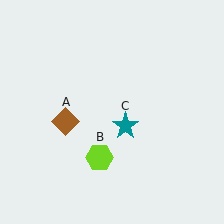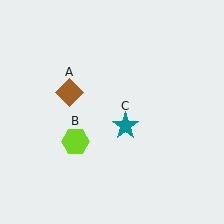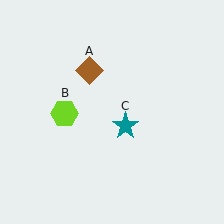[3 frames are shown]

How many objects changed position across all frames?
2 objects changed position: brown diamond (object A), lime hexagon (object B).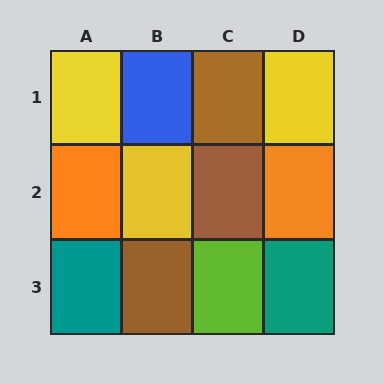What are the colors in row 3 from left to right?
Teal, brown, lime, teal.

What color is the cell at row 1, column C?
Brown.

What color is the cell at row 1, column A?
Yellow.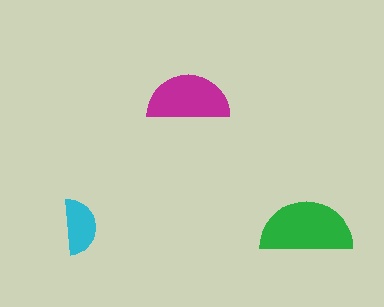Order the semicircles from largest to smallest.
the green one, the magenta one, the cyan one.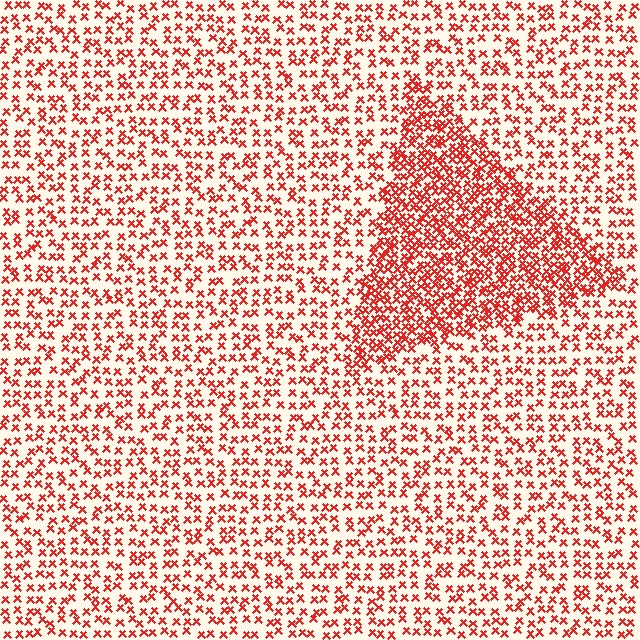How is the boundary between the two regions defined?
The boundary is defined by a change in element density (approximately 2.1x ratio). All elements are the same color, size, and shape.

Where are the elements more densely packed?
The elements are more densely packed inside the triangle boundary.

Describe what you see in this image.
The image contains small red elements arranged at two different densities. A triangle-shaped region is visible where the elements are more densely packed than the surrounding area.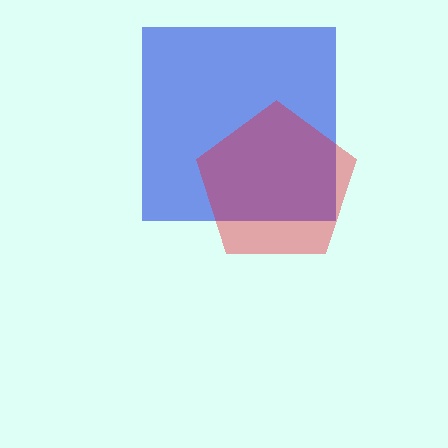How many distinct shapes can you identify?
There are 2 distinct shapes: a blue square, a red pentagon.